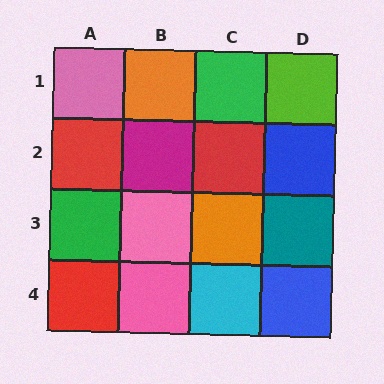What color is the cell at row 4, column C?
Cyan.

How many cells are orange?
2 cells are orange.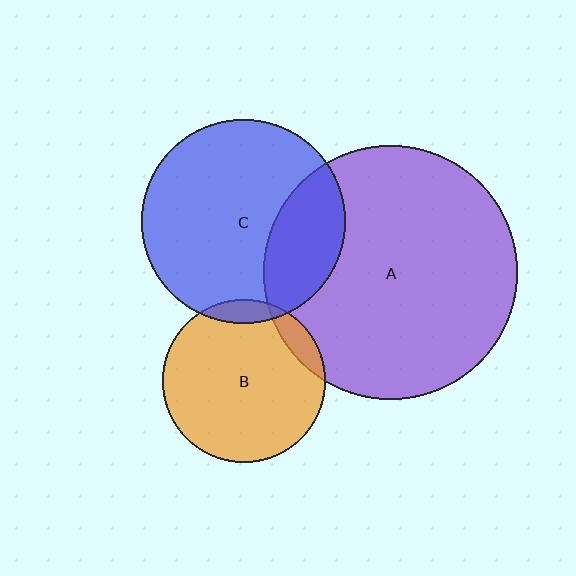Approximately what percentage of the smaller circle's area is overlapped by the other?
Approximately 25%.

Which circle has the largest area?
Circle A (purple).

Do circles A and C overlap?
Yes.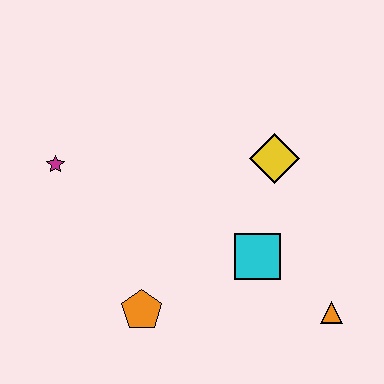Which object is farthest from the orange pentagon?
The yellow diamond is farthest from the orange pentagon.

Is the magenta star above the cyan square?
Yes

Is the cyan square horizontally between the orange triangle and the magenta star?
Yes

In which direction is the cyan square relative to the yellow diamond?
The cyan square is below the yellow diamond.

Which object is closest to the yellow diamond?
The cyan square is closest to the yellow diamond.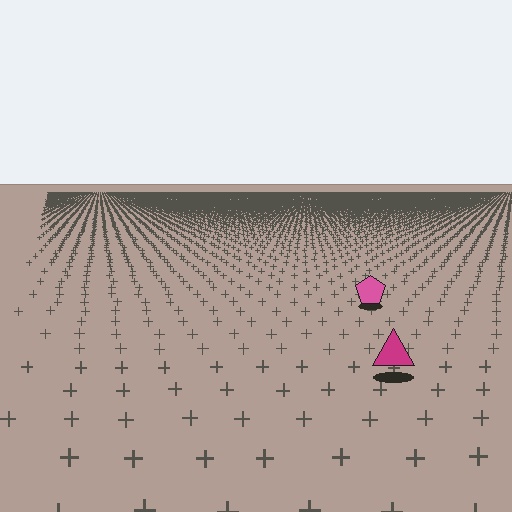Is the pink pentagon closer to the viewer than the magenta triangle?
No. The magenta triangle is closer — you can tell from the texture gradient: the ground texture is coarser near it.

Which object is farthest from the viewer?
The pink pentagon is farthest from the viewer. It appears smaller and the ground texture around it is denser.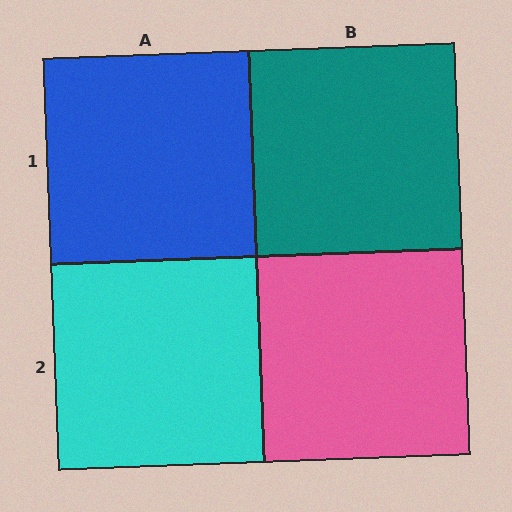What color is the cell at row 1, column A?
Blue.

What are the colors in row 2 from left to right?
Cyan, pink.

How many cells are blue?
1 cell is blue.